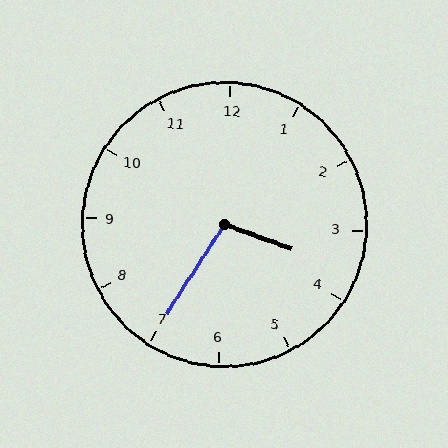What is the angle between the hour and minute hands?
Approximately 102 degrees.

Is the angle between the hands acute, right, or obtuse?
It is obtuse.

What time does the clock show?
3:35.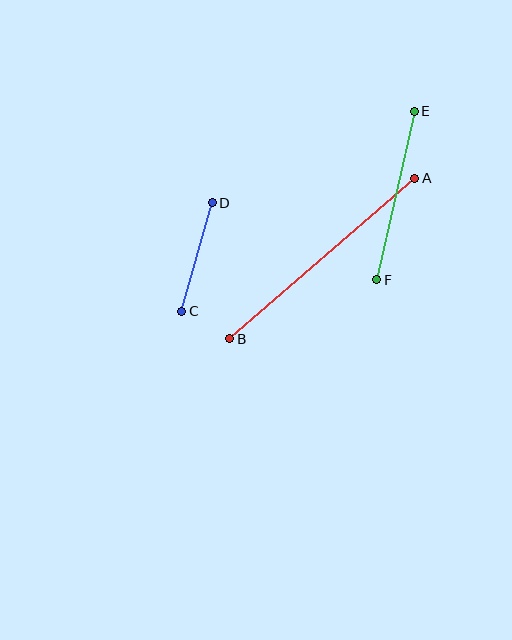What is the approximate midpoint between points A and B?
The midpoint is at approximately (322, 259) pixels.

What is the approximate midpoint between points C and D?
The midpoint is at approximately (197, 257) pixels.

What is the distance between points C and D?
The distance is approximately 113 pixels.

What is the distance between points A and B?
The distance is approximately 245 pixels.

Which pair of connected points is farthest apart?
Points A and B are farthest apart.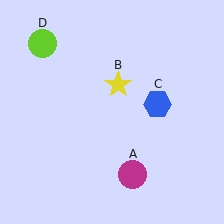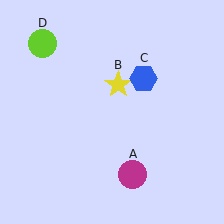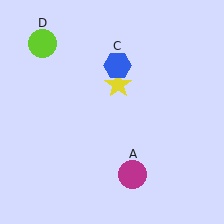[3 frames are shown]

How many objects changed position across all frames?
1 object changed position: blue hexagon (object C).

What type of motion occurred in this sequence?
The blue hexagon (object C) rotated counterclockwise around the center of the scene.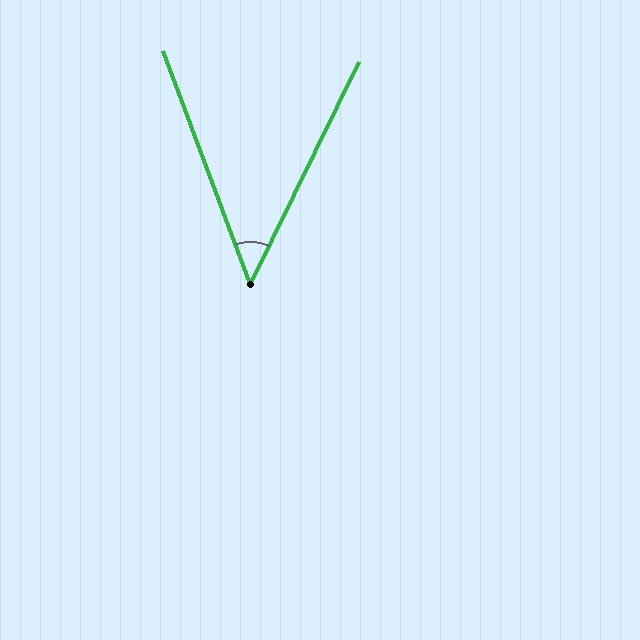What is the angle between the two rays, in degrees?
Approximately 47 degrees.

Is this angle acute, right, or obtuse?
It is acute.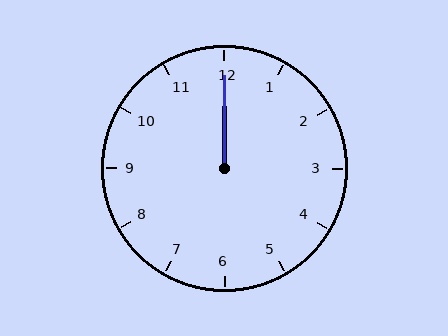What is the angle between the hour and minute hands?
Approximately 0 degrees.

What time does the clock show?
12:00.